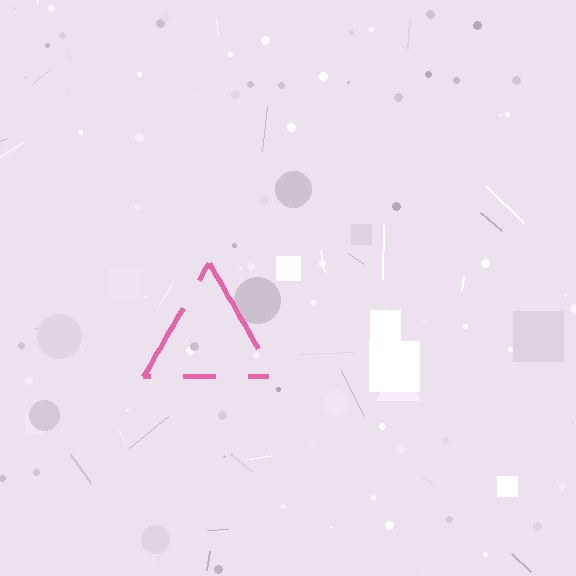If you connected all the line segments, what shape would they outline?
They would outline a triangle.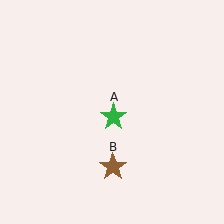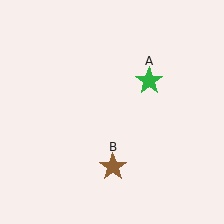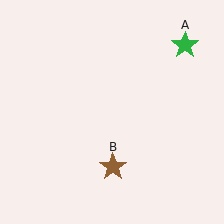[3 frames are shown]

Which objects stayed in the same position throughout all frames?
Brown star (object B) remained stationary.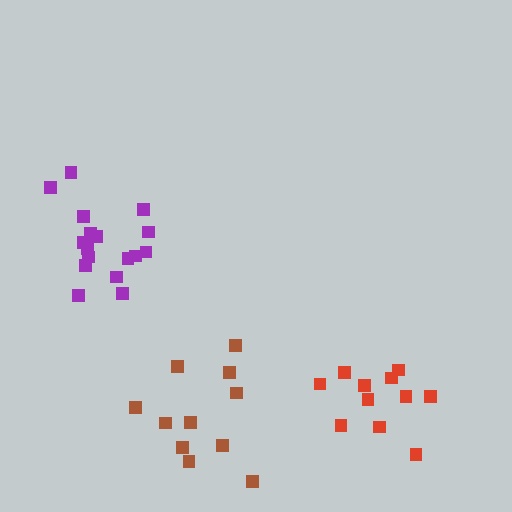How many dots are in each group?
Group 1: 17 dots, Group 2: 11 dots, Group 3: 11 dots (39 total).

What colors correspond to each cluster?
The clusters are colored: purple, red, brown.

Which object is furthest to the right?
The red cluster is rightmost.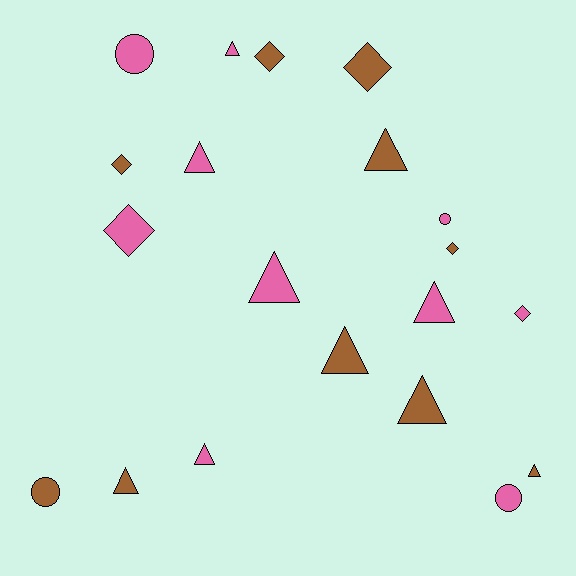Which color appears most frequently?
Brown, with 10 objects.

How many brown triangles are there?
There are 5 brown triangles.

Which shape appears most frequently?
Triangle, with 10 objects.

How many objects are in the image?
There are 20 objects.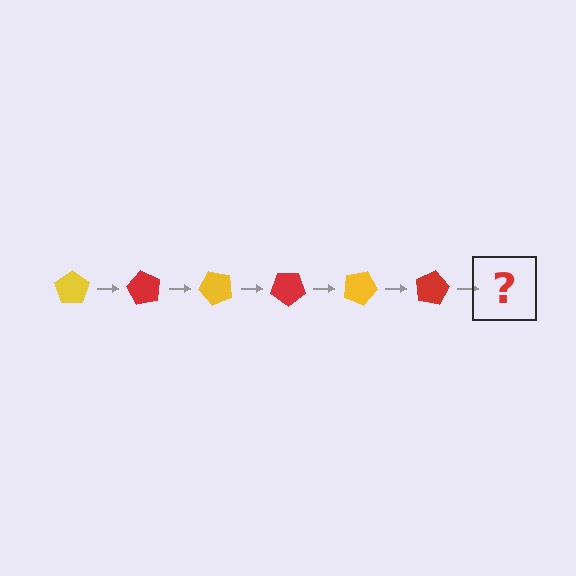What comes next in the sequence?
The next element should be a yellow pentagon, rotated 360 degrees from the start.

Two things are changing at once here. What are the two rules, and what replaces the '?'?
The two rules are that it rotates 60 degrees each step and the color cycles through yellow and red. The '?' should be a yellow pentagon, rotated 360 degrees from the start.